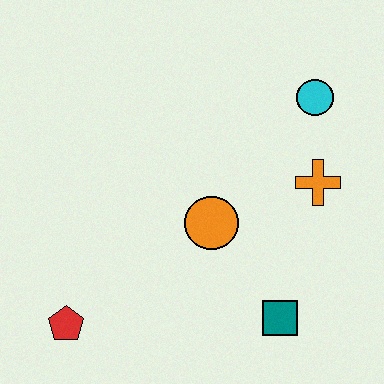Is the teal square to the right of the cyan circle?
No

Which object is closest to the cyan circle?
The orange cross is closest to the cyan circle.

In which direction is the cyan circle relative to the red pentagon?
The cyan circle is to the right of the red pentagon.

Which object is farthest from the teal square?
The cyan circle is farthest from the teal square.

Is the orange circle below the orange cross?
Yes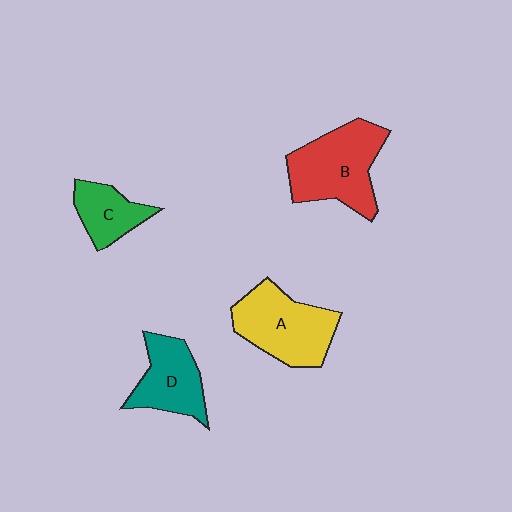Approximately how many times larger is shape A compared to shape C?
Approximately 1.8 times.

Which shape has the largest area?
Shape B (red).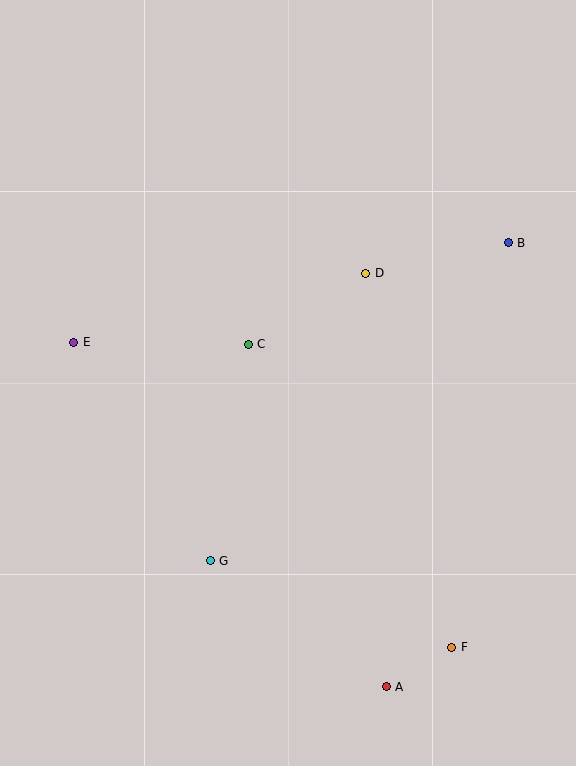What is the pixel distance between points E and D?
The distance between E and D is 300 pixels.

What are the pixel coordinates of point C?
Point C is at (248, 344).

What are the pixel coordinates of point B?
Point B is at (508, 243).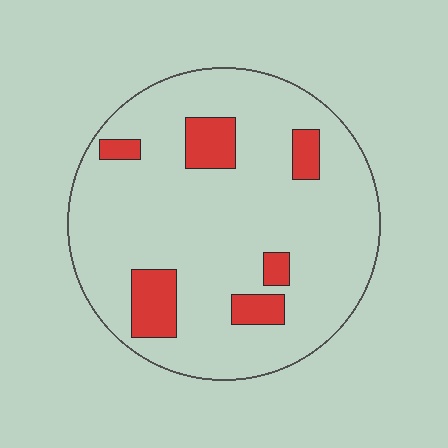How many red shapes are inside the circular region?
6.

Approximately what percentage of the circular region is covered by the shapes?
Approximately 15%.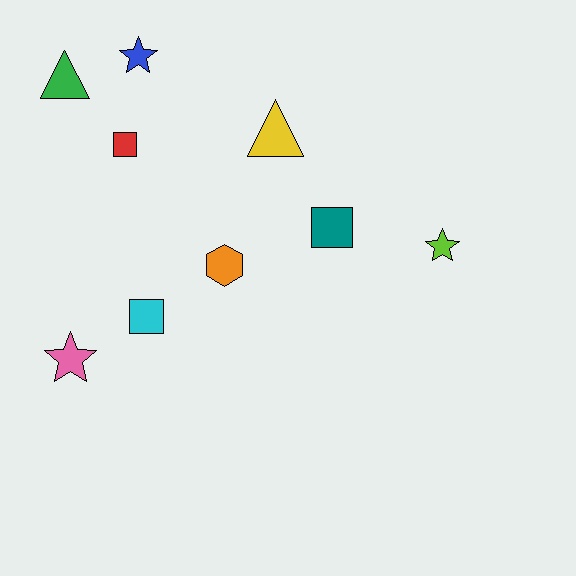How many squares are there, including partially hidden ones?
There are 3 squares.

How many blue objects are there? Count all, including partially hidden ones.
There is 1 blue object.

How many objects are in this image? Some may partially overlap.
There are 9 objects.